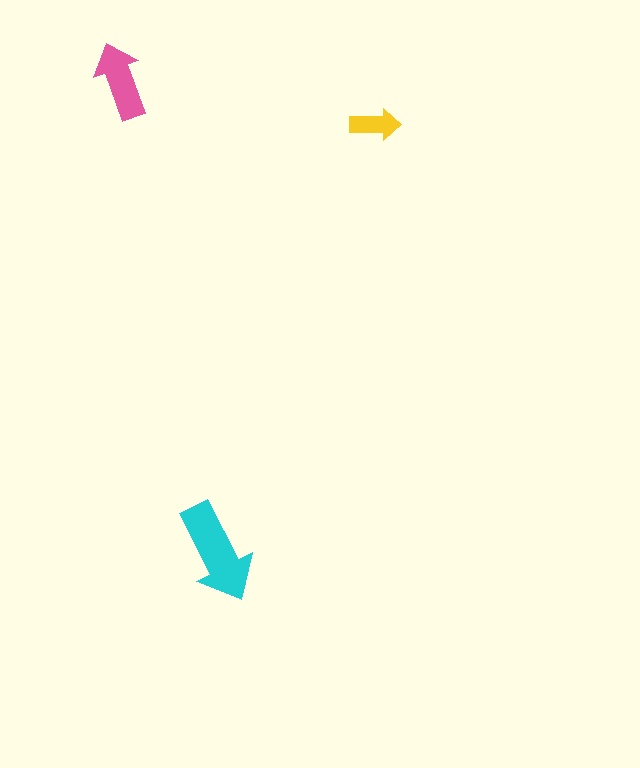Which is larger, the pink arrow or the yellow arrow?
The pink one.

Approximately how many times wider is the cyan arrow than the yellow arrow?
About 2 times wider.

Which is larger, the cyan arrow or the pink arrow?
The cyan one.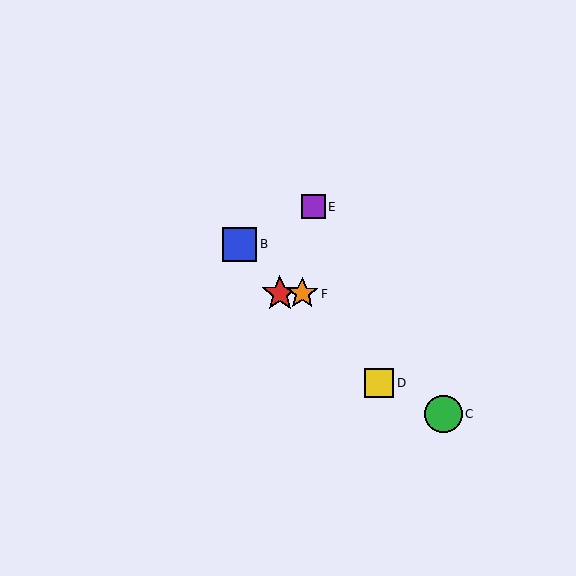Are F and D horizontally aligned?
No, F is at y≈294 and D is at y≈383.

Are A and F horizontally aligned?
Yes, both are at y≈294.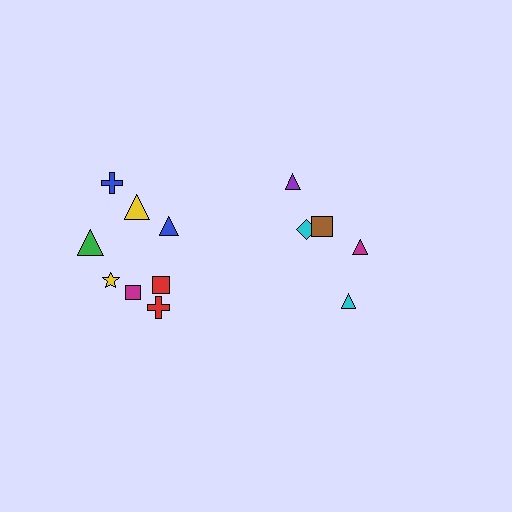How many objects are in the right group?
There are 5 objects.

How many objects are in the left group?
There are 8 objects.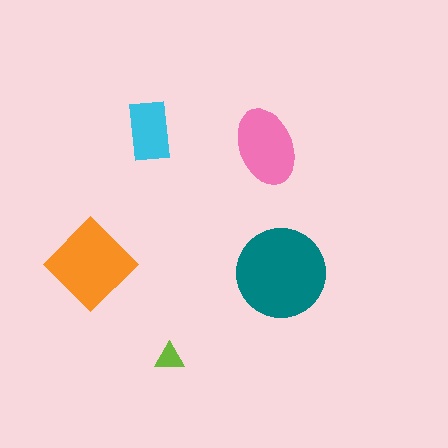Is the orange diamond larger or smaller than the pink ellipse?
Larger.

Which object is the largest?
The teal circle.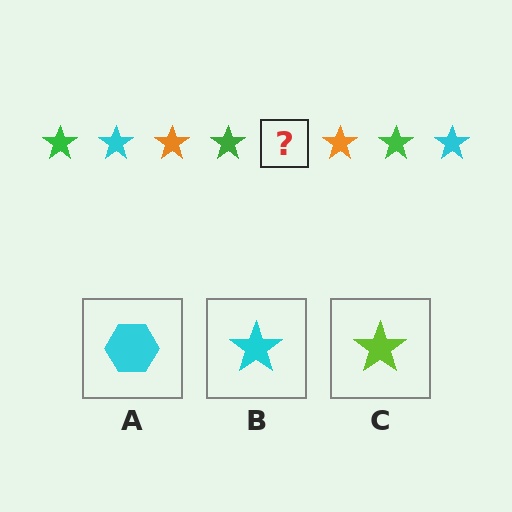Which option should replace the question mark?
Option B.